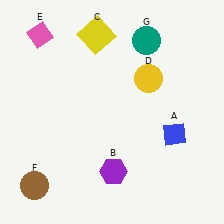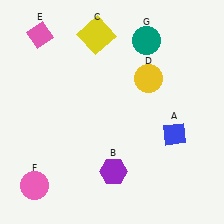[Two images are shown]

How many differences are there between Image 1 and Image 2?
There is 1 difference between the two images.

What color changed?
The circle (F) changed from brown in Image 1 to pink in Image 2.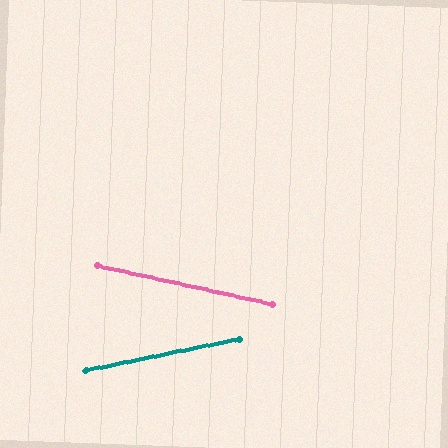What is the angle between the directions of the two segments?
Approximately 24 degrees.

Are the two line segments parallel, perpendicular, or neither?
Neither parallel nor perpendicular — they differ by about 24°.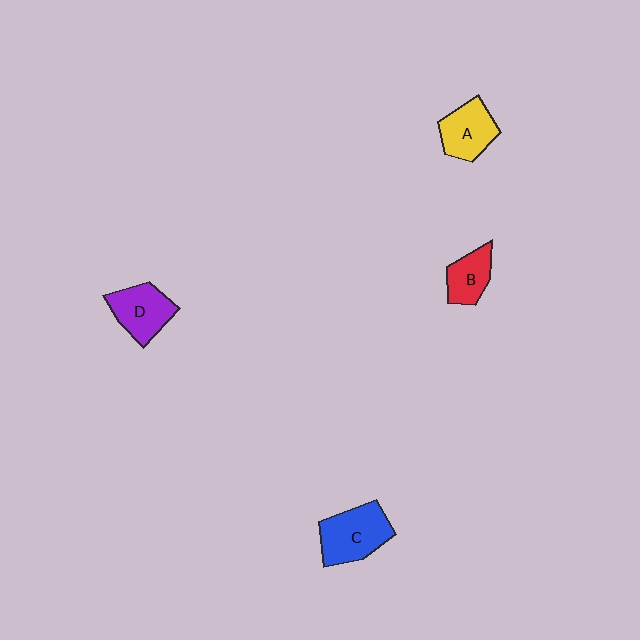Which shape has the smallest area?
Shape B (red).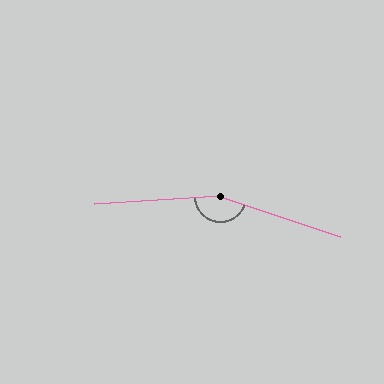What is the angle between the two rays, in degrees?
Approximately 158 degrees.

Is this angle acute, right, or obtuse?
It is obtuse.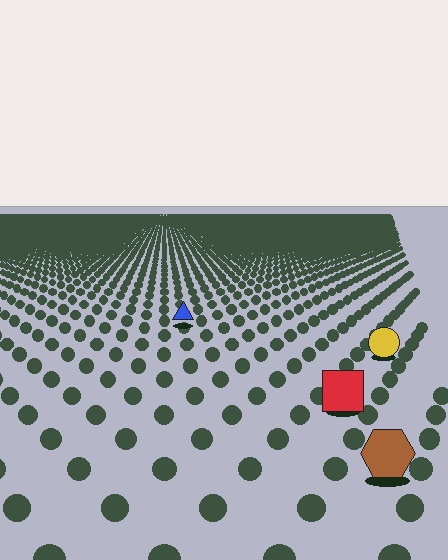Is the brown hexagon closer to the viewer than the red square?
Yes. The brown hexagon is closer — you can tell from the texture gradient: the ground texture is coarser near it.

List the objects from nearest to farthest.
From nearest to farthest: the brown hexagon, the red square, the yellow circle, the blue triangle.